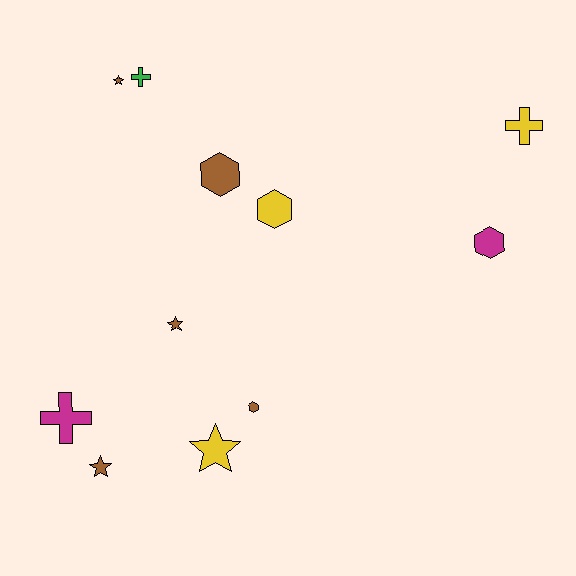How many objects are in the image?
There are 11 objects.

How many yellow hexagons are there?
There is 1 yellow hexagon.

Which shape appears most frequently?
Star, with 4 objects.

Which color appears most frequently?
Brown, with 5 objects.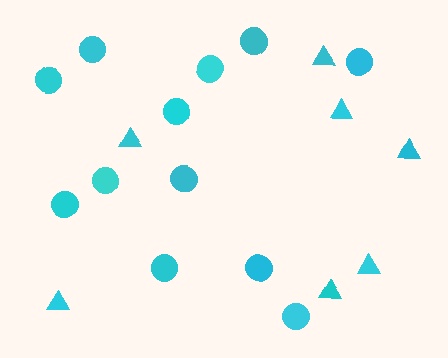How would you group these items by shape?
There are 2 groups: one group of circles (12) and one group of triangles (7).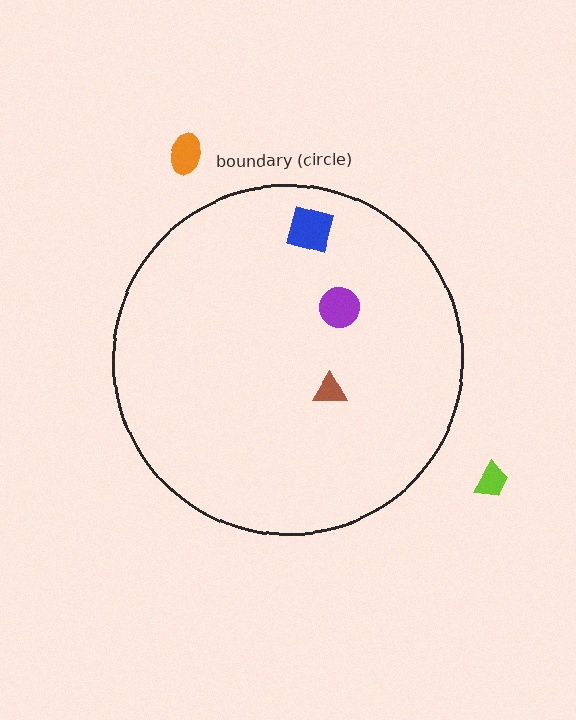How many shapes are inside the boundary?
3 inside, 2 outside.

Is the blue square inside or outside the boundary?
Inside.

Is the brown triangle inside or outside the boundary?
Inside.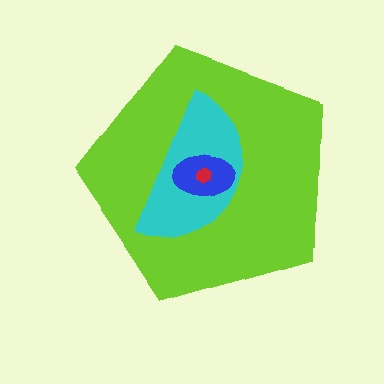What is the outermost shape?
The lime pentagon.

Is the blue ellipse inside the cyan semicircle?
Yes.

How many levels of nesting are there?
4.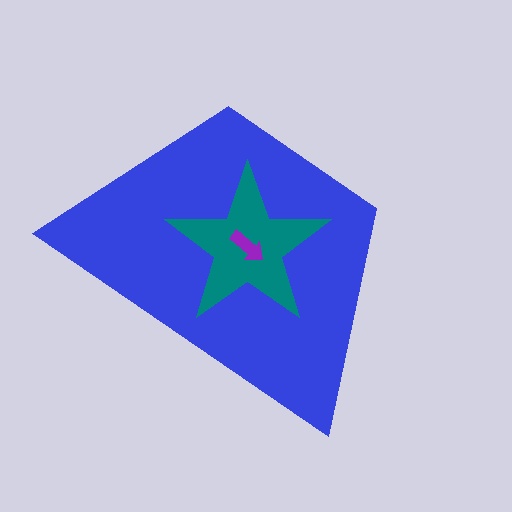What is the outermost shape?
The blue trapezoid.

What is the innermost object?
The purple arrow.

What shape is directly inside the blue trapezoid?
The teal star.